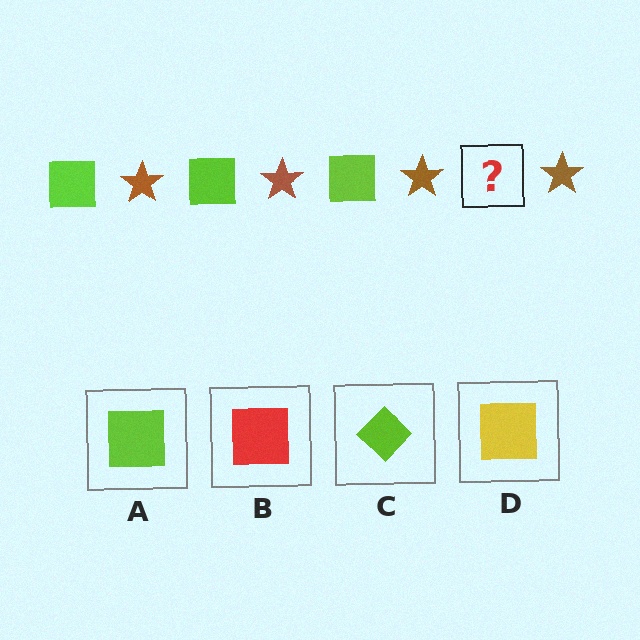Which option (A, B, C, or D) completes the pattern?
A.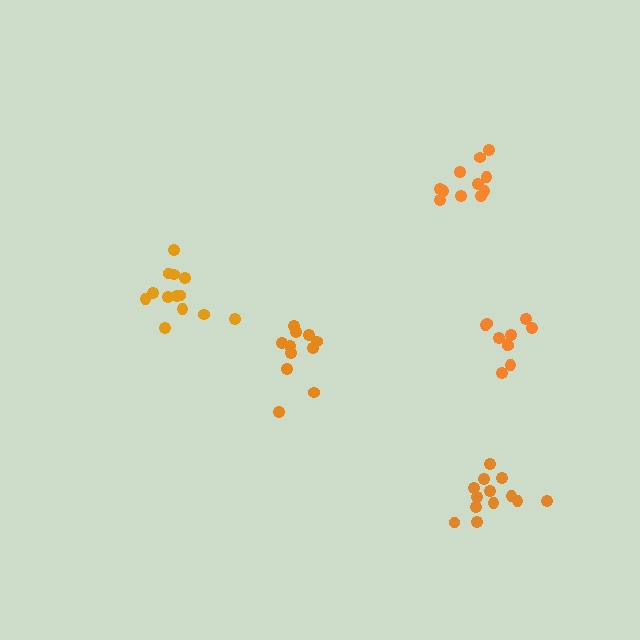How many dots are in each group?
Group 1: 11 dots, Group 2: 13 dots, Group 3: 10 dots, Group 4: 11 dots, Group 5: 13 dots (58 total).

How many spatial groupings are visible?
There are 5 spatial groupings.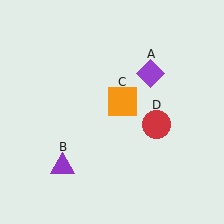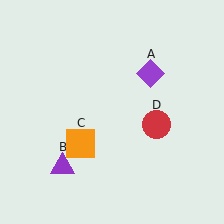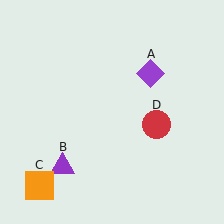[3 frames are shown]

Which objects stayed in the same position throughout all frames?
Purple diamond (object A) and purple triangle (object B) and red circle (object D) remained stationary.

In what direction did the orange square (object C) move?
The orange square (object C) moved down and to the left.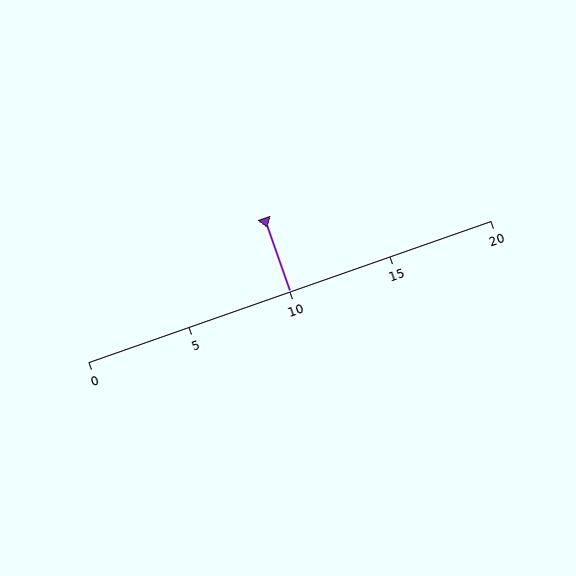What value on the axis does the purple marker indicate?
The marker indicates approximately 10.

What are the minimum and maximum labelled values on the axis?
The axis runs from 0 to 20.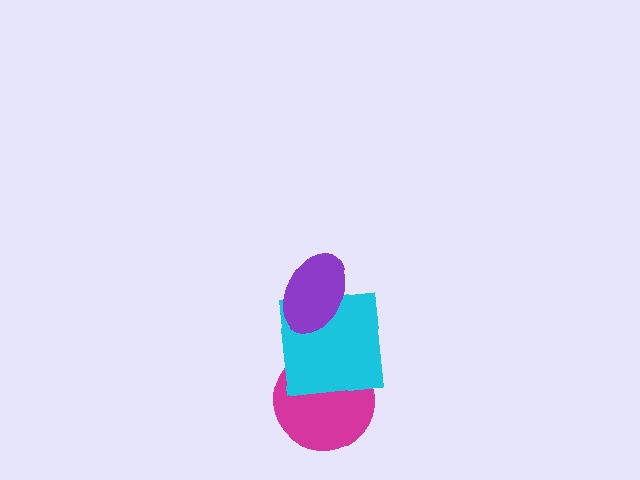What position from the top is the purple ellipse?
The purple ellipse is 1st from the top.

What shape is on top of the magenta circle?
The cyan square is on top of the magenta circle.